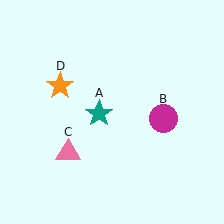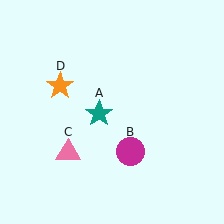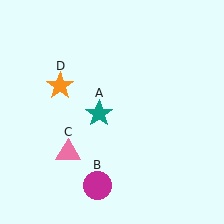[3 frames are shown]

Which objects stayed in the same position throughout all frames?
Teal star (object A) and pink triangle (object C) and orange star (object D) remained stationary.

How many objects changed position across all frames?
1 object changed position: magenta circle (object B).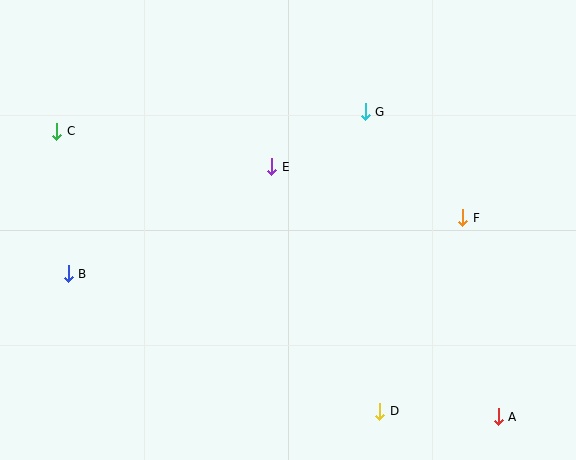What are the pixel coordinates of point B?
Point B is at (68, 274).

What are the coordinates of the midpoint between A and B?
The midpoint between A and B is at (283, 345).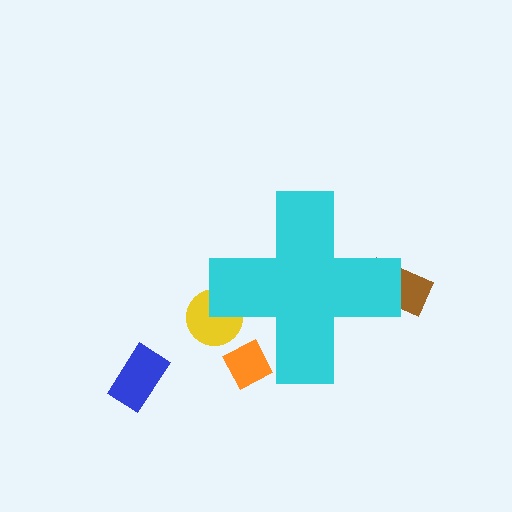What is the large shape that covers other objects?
A cyan cross.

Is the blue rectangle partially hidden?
No, the blue rectangle is fully visible.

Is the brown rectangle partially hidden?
Yes, the brown rectangle is partially hidden behind the cyan cross.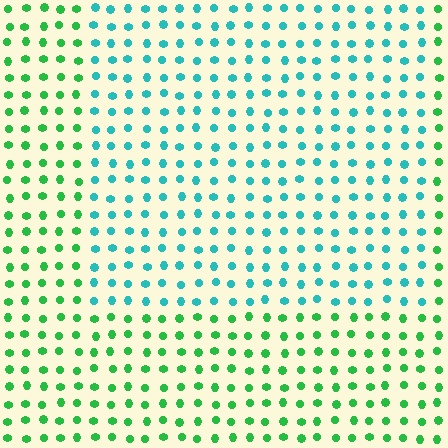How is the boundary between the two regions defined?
The boundary is defined purely by a slight shift in hue (about 47 degrees). Spacing, size, and orientation are identical on both sides.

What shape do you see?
I see a rectangle.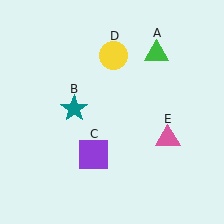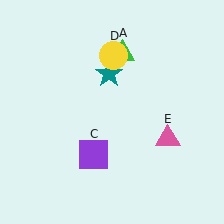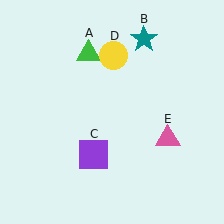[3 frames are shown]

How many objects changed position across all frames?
2 objects changed position: green triangle (object A), teal star (object B).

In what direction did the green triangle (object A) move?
The green triangle (object A) moved left.